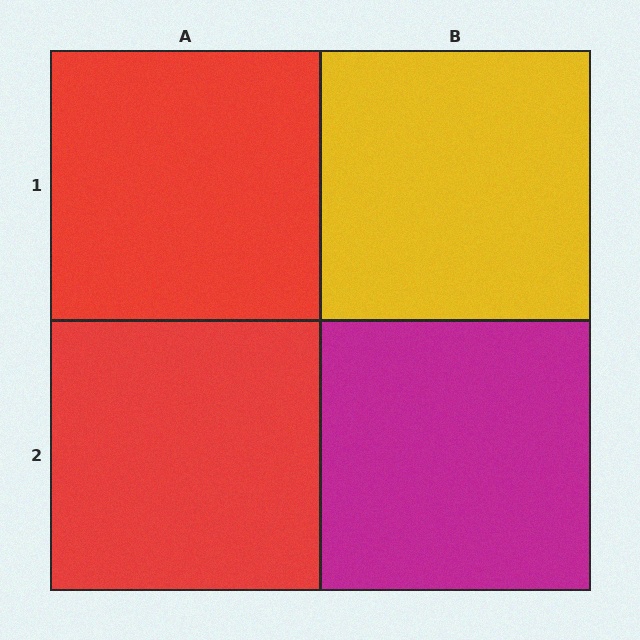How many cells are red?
2 cells are red.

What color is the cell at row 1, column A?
Red.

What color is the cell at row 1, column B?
Yellow.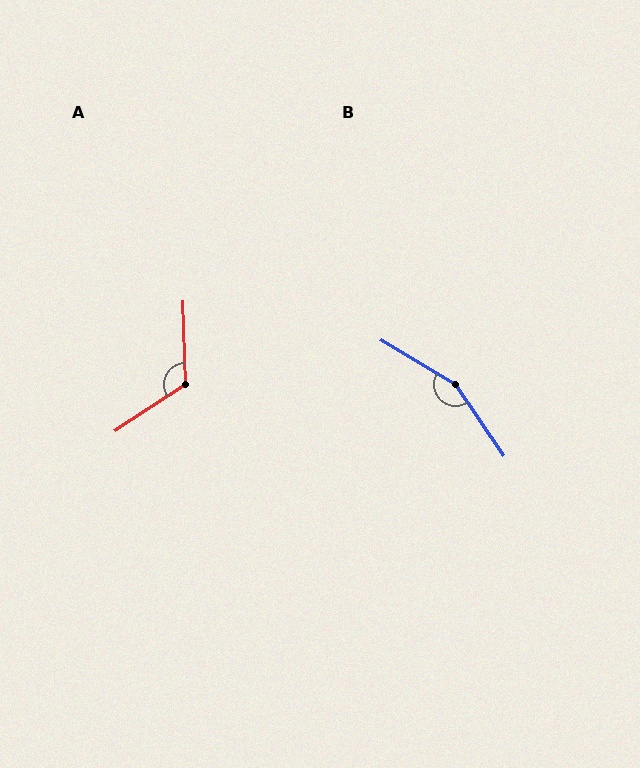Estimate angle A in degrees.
Approximately 122 degrees.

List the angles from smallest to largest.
A (122°), B (155°).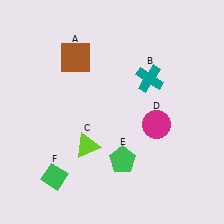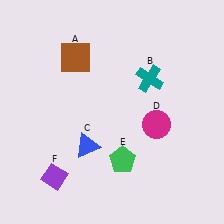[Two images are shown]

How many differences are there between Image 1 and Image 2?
There are 2 differences between the two images.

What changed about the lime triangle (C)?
In Image 1, C is lime. In Image 2, it changed to blue.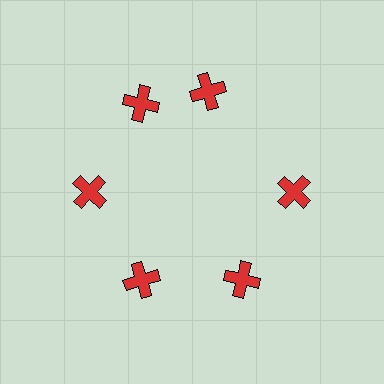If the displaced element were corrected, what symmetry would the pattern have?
It would have 6-fold rotational symmetry — the pattern would map onto itself every 60 degrees.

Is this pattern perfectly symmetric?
No. The 6 red crosses are arranged in a ring, but one element near the 1 o'clock position is rotated out of alignment along the ring, breaking the 6-fold rotational symmetry.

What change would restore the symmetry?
The symmetry would be restored by rotating it back into even spacing with its neighbors so that all 6 crosses sit at equal angles and equal distance from the center.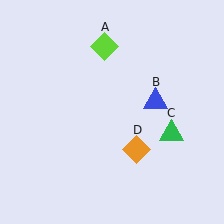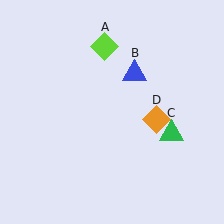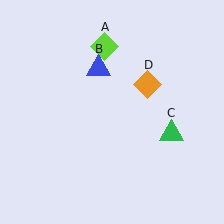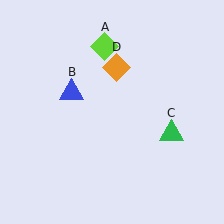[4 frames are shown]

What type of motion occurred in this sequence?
The blue triangle (object B), orange diamond (object D) rotated counterclockwise around the center of the scene.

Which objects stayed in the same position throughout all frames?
Lime diamond (object A) and green triangle (object C) remained stationary.